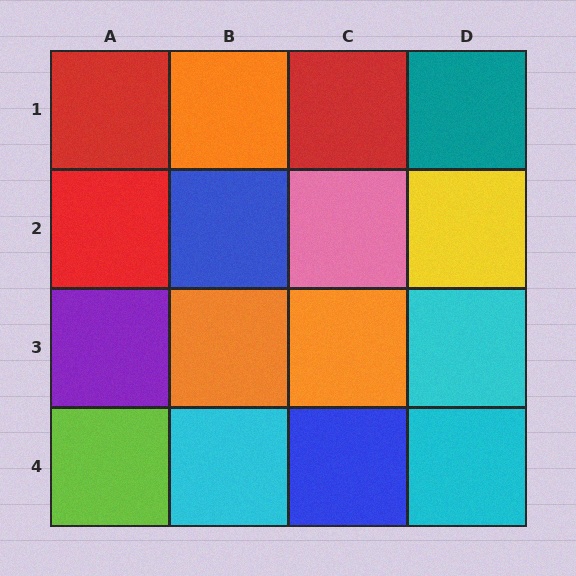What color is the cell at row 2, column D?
Yellow.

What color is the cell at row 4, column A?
Lime.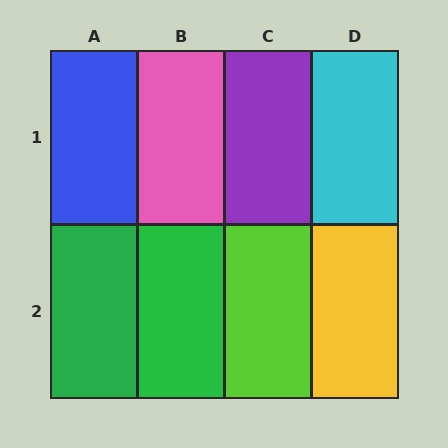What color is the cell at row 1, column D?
Cyan.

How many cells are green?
2 cells are green.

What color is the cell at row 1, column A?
Blue.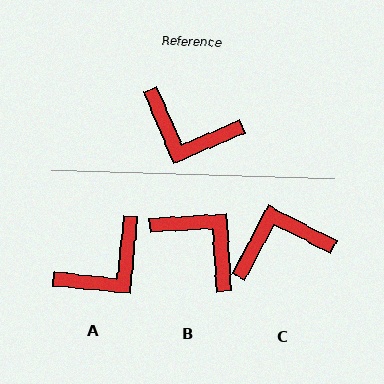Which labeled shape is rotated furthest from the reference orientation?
B, about 160 degrees away.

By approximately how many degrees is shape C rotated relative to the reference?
Approximately 141 degrees clockwise.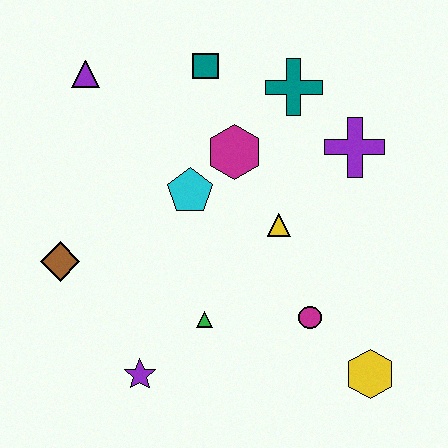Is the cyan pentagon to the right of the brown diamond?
Yes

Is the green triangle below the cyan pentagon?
Yes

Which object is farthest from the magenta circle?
The purple triangle is farthest from the magenta circle.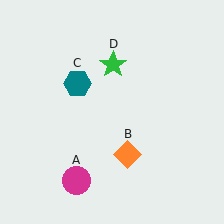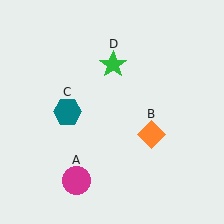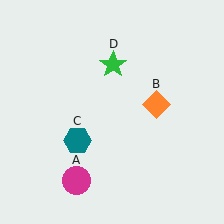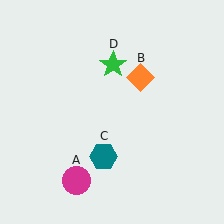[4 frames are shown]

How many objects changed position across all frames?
2 objects changed position: orange diamond (object B), teal hexagon (object C).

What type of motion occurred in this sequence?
The orange diamond (object B), teal hexagon (object C) rotated counterclockwise around the center of the scene.